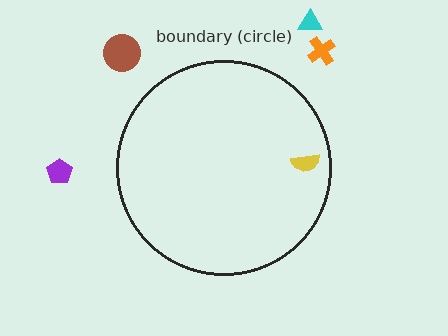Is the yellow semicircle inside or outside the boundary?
Inside.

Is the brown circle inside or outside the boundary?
Outside.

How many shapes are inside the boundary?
1 inside, 4 outside.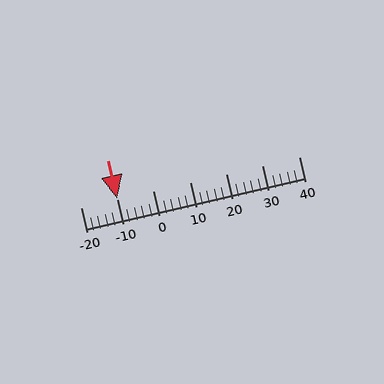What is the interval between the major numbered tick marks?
The major tick marks are spaced 10 units apart.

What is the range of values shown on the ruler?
The ruler shows values from -20 to 40.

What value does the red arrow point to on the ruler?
The red arrow points to approximately -10.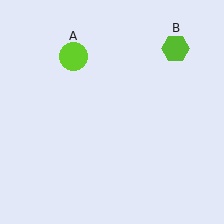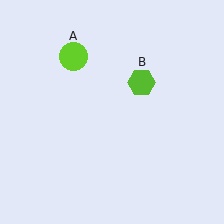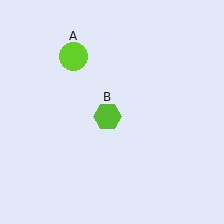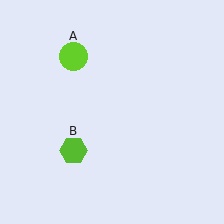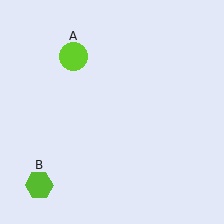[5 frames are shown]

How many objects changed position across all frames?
1 object changed position: lime hexagon (object B).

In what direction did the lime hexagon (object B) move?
The lime hexagon (object B) moved down and to the left.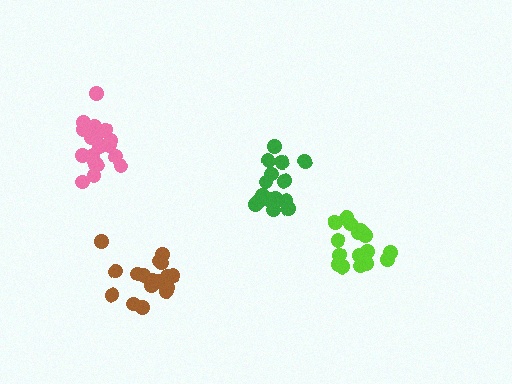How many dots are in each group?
Group 1: 15 dots, Group 2: 18 dots, Group 3: 21 dots, Group 4: 17 dots (71 total).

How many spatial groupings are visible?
There are 4 spatial groupings.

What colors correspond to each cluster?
The clusters are colored: green, brown, pink, lime.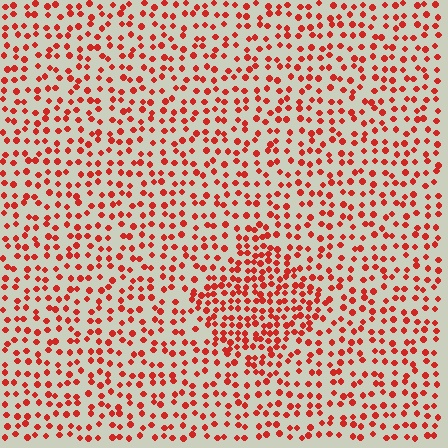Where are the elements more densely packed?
The elements are more densely packed inside the diamond boundary.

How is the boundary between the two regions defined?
The boundary is defined by a change in element density (approximately 1.8x ratio). All elements are the same color, size, and shape.